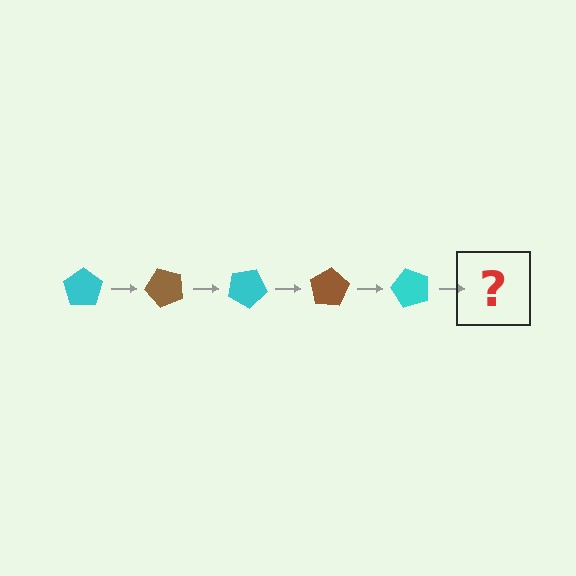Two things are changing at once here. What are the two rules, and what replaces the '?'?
The two rules are that it rotates 50 degrees each step and the color cycles through cyan and brown. The '?' should be a brown pentagon, rotated 250 degrees from the start.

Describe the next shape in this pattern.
It should be a brown pentagon, rotated 250 degrees from the start.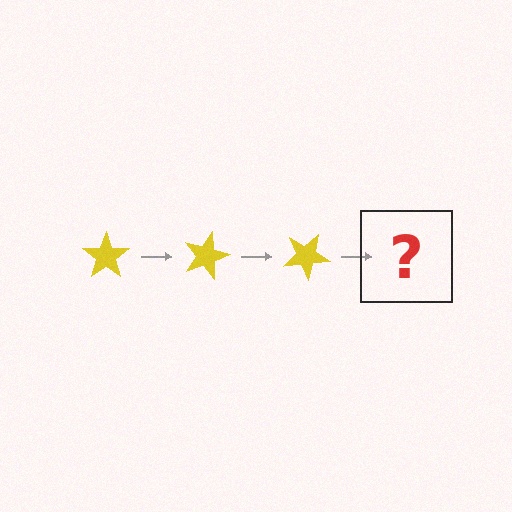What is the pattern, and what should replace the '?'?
The pattern is that the star rotates 15 degrees each step. The '?' should be a yellow star rotated 45 degrees.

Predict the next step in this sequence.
The next step is a yellow star rotated 45 degrees.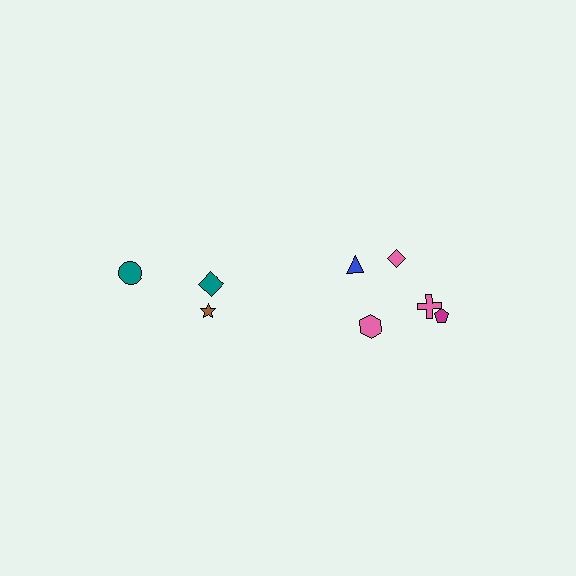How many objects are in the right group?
There are 5 objects.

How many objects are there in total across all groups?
There are 8 objects.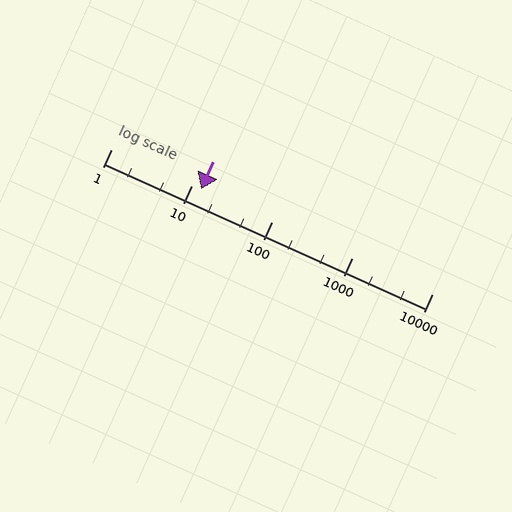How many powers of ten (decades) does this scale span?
The scale spans 4 decades, from 1 to 10000.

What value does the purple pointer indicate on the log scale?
The pointer indicates approximately 13.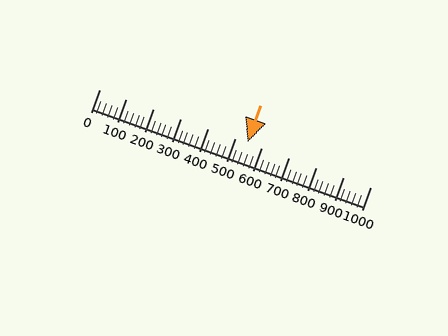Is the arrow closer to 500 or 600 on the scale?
The arrow is closer to 500.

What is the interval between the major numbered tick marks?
The major tick marks are spaced 100 units apart.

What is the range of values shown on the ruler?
The ruler shows values from 0 to 1000.